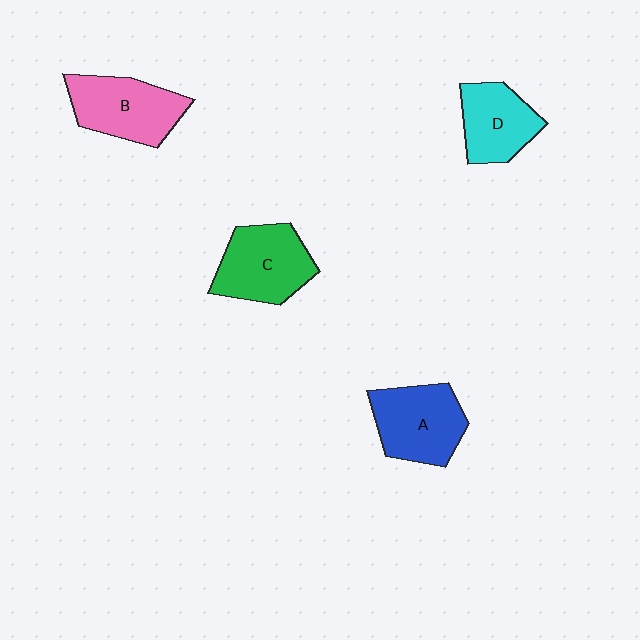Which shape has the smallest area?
Shape D (cyan).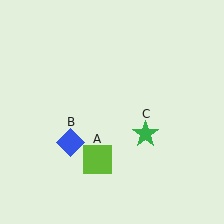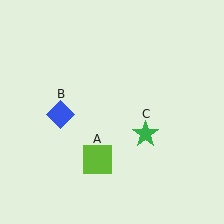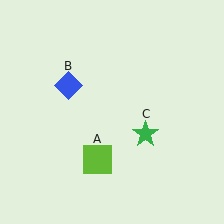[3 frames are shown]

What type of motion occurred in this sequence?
The blue diamond (object B) rotated clockwise around the center of the scene.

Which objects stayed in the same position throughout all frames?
Lime square (object A) and green star (object C) remained stationary.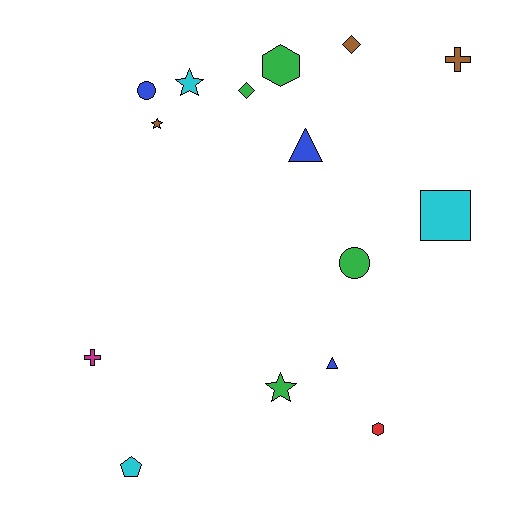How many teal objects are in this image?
There are no teal objects.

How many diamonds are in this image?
There are 2 diamonds.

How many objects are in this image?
There are 15 objects.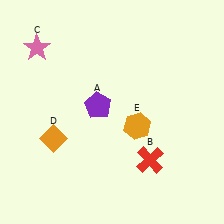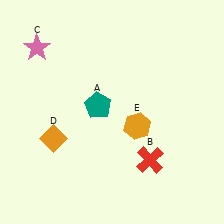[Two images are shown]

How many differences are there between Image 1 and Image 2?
There is 1 difference between the two images.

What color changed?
The pentagon (A) changed from purple in Image 1 to teal in Image 2.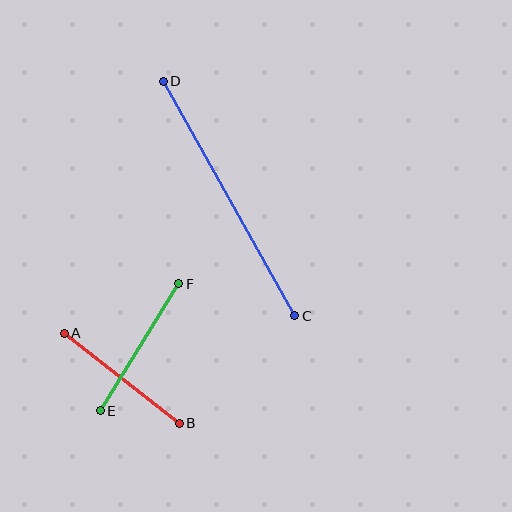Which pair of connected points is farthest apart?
Points C and D are farthest apart.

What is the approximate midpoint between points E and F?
The midpoint is at approximately (140, 347) pixels.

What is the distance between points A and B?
The distance is approximately 146 pixels.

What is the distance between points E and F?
The distance is approximately 149 pixels.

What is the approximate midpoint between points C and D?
The midpoint is at approximately (229, 198) pixels.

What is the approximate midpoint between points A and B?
The midpoint is at approximately (122, 378) pixels.